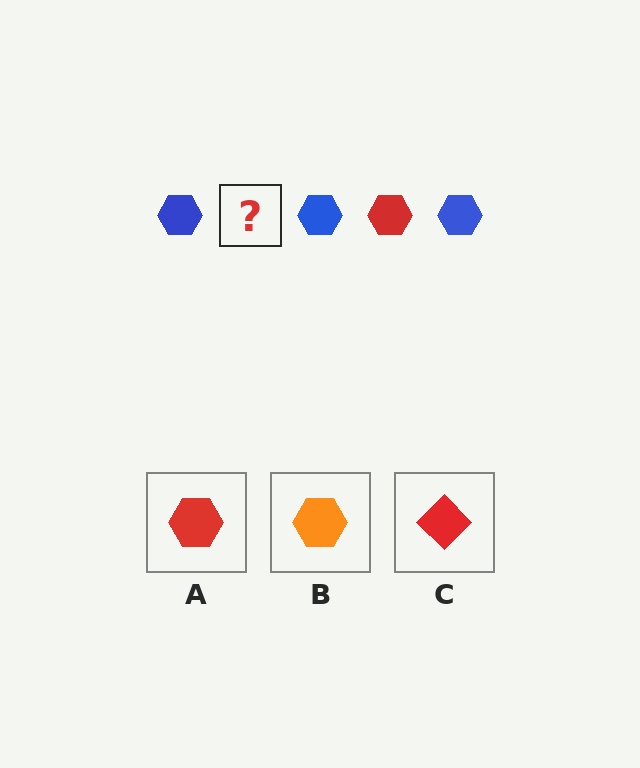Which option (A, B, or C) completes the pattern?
A.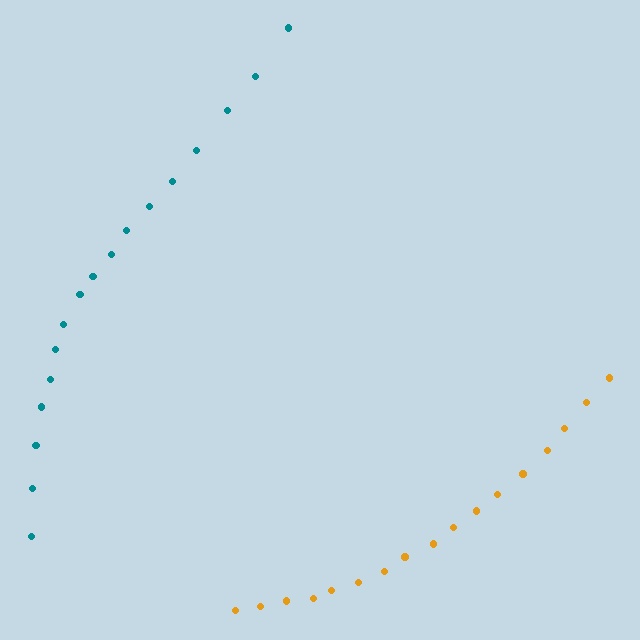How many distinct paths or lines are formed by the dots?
There are 2 distinct paths.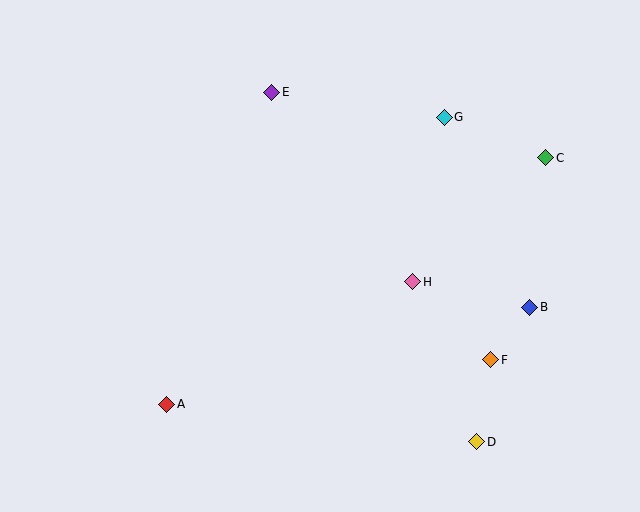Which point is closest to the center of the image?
Point H at (413, 282) is closest to the center.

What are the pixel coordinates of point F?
Point F is at (491, 360).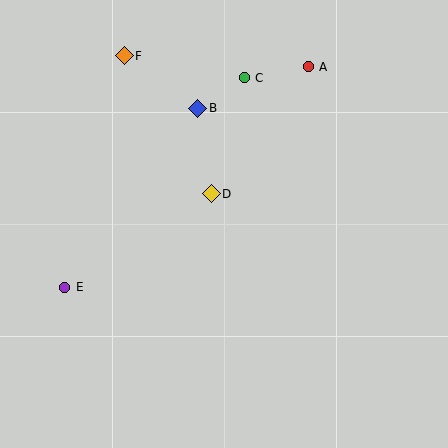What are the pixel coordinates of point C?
Point C is at (244, 78).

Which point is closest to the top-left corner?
Point F is closest to the top-left corner.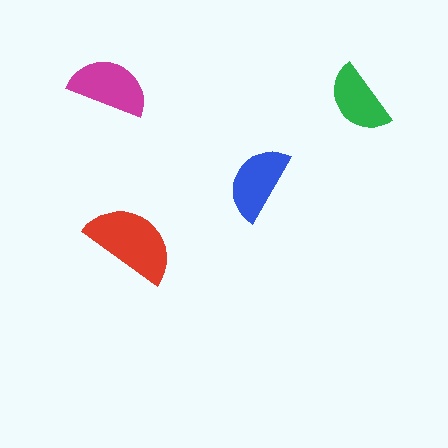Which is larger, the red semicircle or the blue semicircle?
The red one.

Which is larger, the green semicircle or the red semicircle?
The red one.